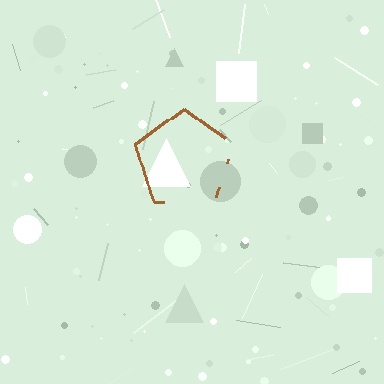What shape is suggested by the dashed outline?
The dashed outline suggests a pentagon.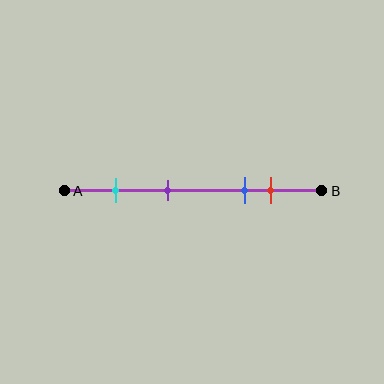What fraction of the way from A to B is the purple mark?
The purple mark is approximately 40% (0.4) of the way from A to B.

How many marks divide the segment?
There are 4 marks dividing the segment.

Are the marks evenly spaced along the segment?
No, the marks are not evenly spaced.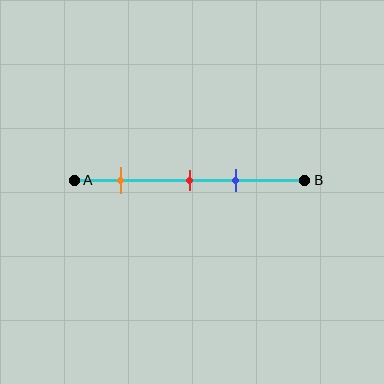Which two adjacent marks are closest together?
The red and blue marks are the closest adjacent pair.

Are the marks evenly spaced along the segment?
No, the marks are not evenly spaced.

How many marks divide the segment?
There are 3 marks dividing the segment.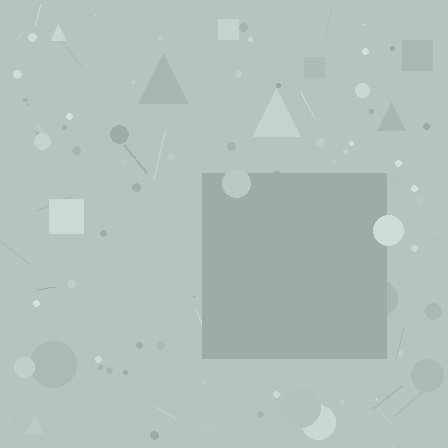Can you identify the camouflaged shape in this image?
The camouflaged shape is a square.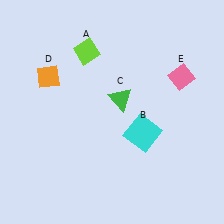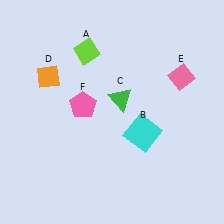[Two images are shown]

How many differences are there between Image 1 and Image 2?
There is 1 difference between the two images.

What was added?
A pink pentagon (F) was added in Image 2.